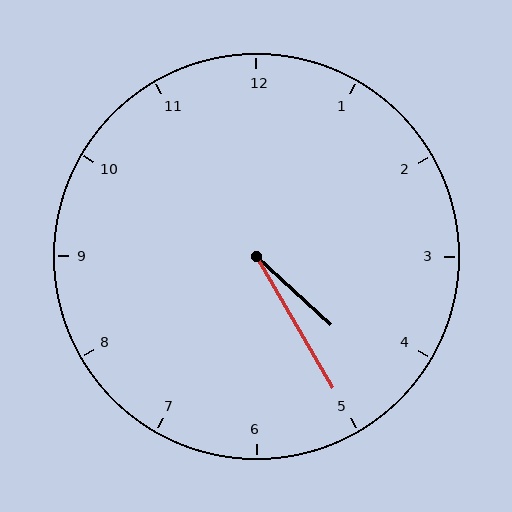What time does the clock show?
4:25.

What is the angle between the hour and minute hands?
Approximately 18 degrees.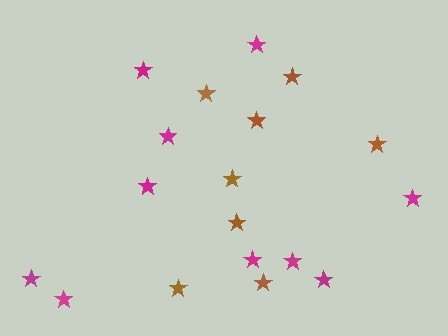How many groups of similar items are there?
There are 2 groups: one group of magenta stars (10) and one group of brown stars (8).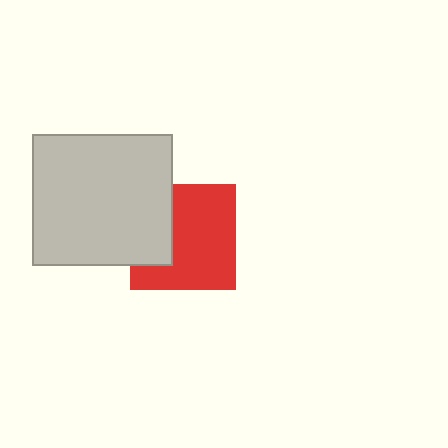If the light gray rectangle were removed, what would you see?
You would see the complete red square.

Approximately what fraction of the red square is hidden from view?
Roughly 32% of the red square is hidden behind the light gray rectangle.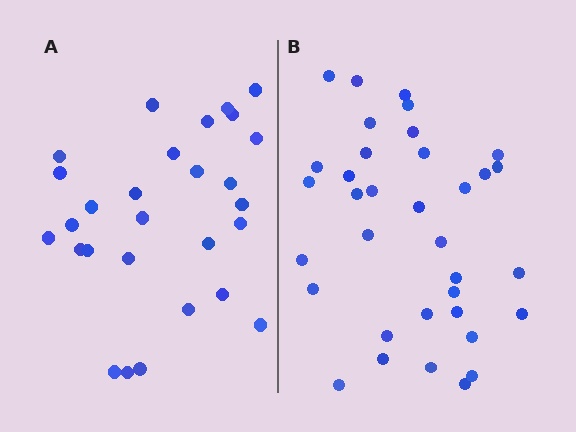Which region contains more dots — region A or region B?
Region B (the right region) has more dots.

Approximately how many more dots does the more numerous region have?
Region B has roughly 8 or so more dots than region A.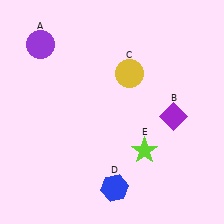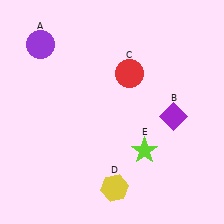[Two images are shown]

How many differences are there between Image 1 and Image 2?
There are 2 differences between the two images.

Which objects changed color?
C changed from yellow to red. D changed from blue to yellow.